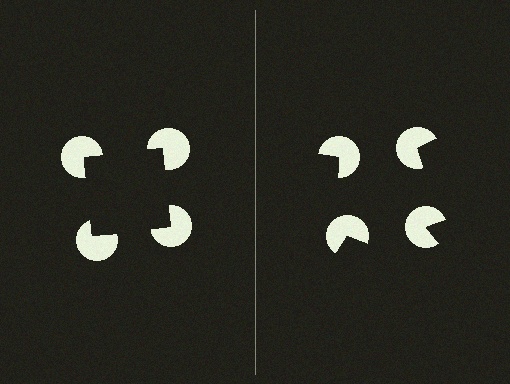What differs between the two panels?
The pac-man discs are positioned identically on both sides; only the wedge orientations differ. On the left they align to a square; on the right they are misaligned.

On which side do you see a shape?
An illusory square appears on the left side. On the right side the wedge cuts are rotated, so no coherent shape forms.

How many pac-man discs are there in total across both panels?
8 — 4 on each side.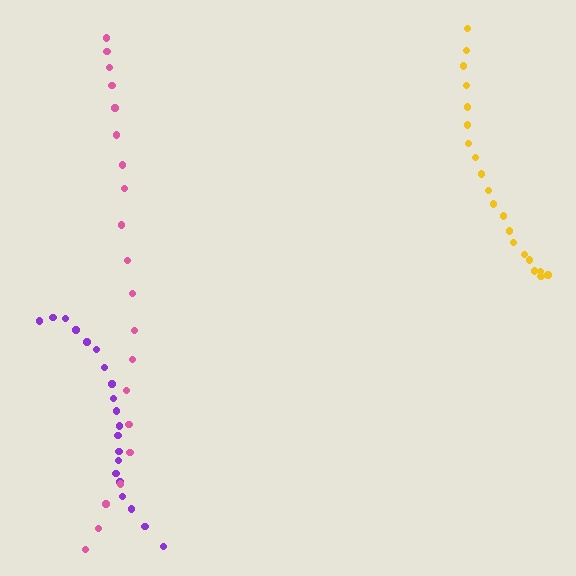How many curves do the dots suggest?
There are 3 distinct paths.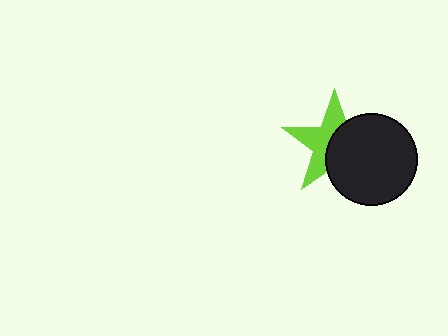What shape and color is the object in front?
The object in front is a black circle.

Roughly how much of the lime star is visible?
About half of it is visible (roughly 49%).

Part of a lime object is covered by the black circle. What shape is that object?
It is a star.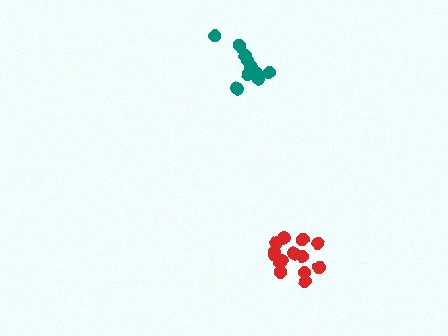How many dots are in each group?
Group 1: 14 dots, Group 2: 10 dots (24 total).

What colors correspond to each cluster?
The clusters are colored: red, teal.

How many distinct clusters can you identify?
There are 2 distinct clusters.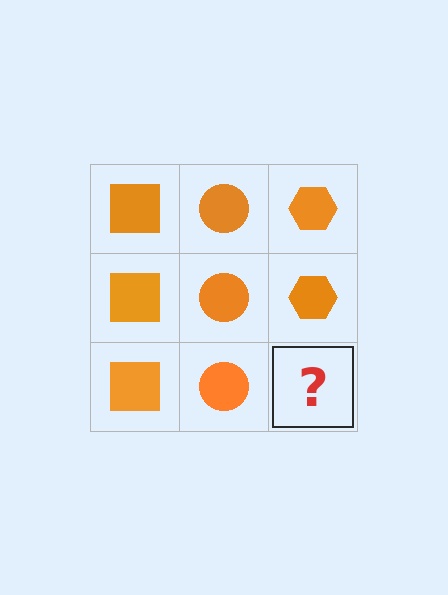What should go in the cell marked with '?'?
The missing cell should contain an orange hexagon.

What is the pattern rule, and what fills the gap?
The rule is that each column has a consistent shape. The gap should be filled with an orange hexagon.